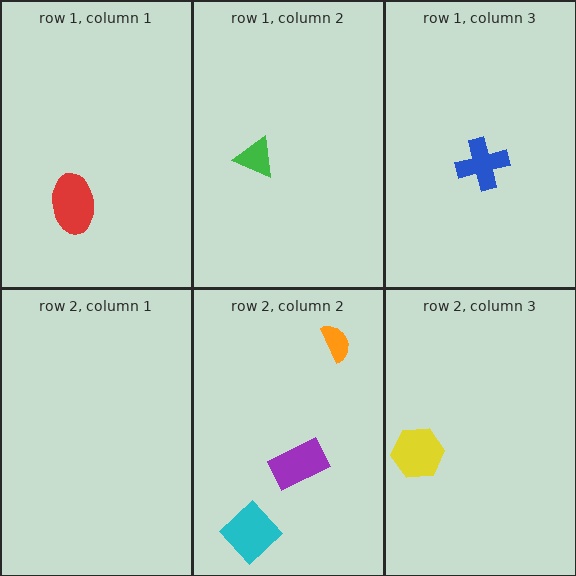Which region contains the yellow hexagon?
The row 2, column 3 region.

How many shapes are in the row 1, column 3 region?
1.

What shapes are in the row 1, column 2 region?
The green triangle.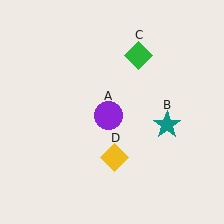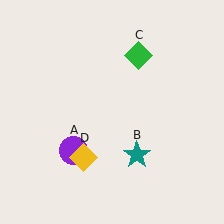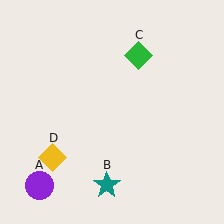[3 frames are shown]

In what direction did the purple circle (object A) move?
The purple circle (object A) moved down and to the left.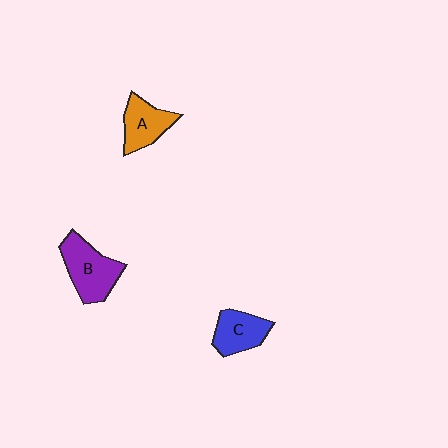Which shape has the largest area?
Shape B (purple).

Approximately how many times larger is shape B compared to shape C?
Approximately 1.3 times.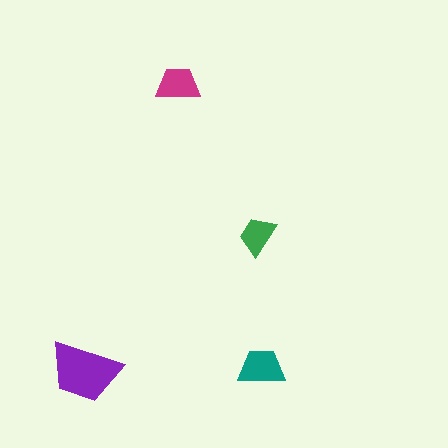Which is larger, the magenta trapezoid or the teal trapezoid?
The teal one.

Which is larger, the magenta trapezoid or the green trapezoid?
The magenta one.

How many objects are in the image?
There are 4 objects in the image.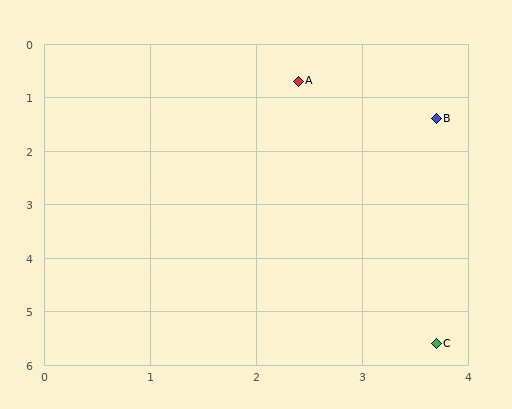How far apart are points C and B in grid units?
Points C and B are about 4.2 grid units apart.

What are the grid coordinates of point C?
Point C is at approximately (3.7, 5.6).